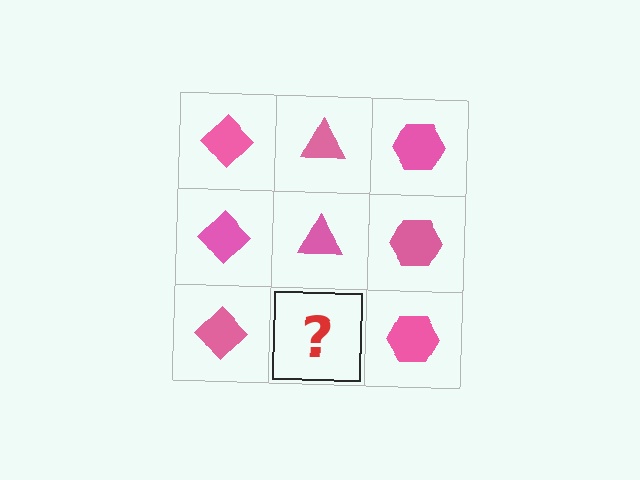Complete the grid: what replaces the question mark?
The question mark should be replaced with a pink triangle.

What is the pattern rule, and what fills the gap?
The rule is that each column has a consistent shape. The gap should be filled with a pink triangle.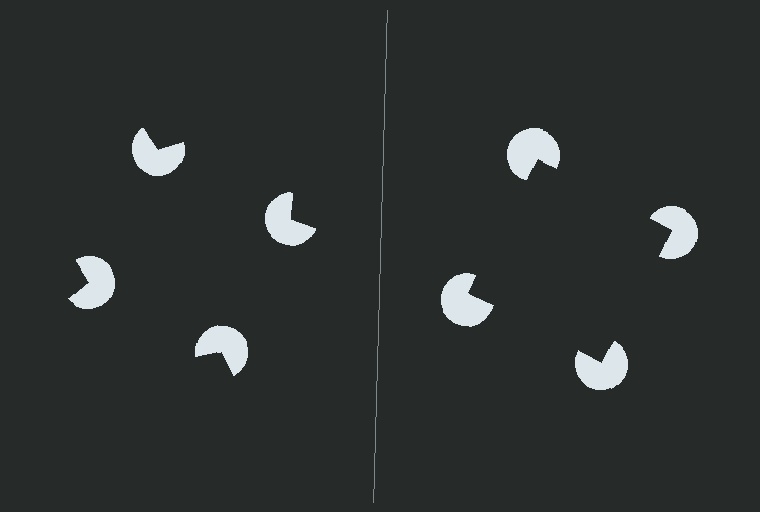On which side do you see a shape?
An illusory square appears on the right side. On the left side the wedge cuts are rotated, so no coherent shape forms.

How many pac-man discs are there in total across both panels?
8 — 4 on each side.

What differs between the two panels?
The pac-man discs are positioned identically on both sides; only the wedge orientations differ. On the right they align to a square; on the left they are misaligned.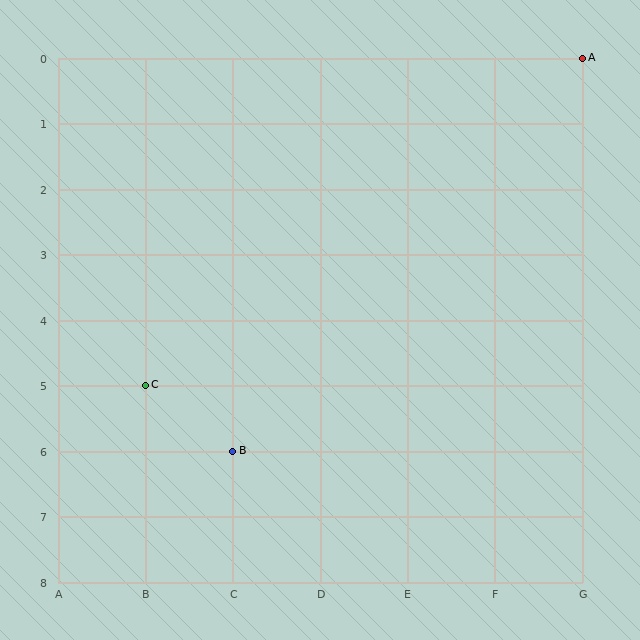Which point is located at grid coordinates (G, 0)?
Point A is at (G, 0).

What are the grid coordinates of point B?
Point B is at grid coordinates (C, 6).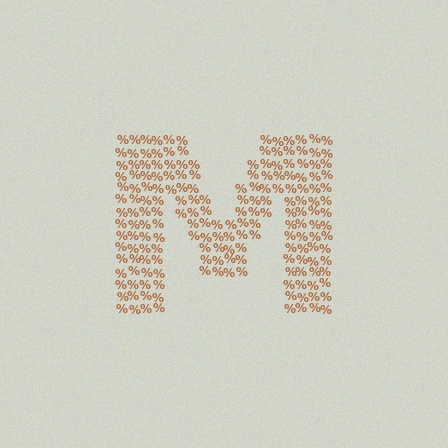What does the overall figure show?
The overall figure shows the letter M.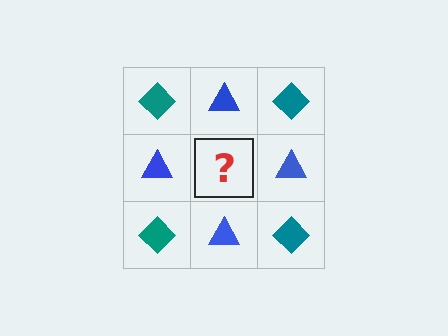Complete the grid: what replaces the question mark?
The question mark should be replaced with a teal diamond.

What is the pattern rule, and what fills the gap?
The rule is that it alternates teal diamond and blue triangle in a checkerboard pattern. The gap should be filled with a teal diamond.